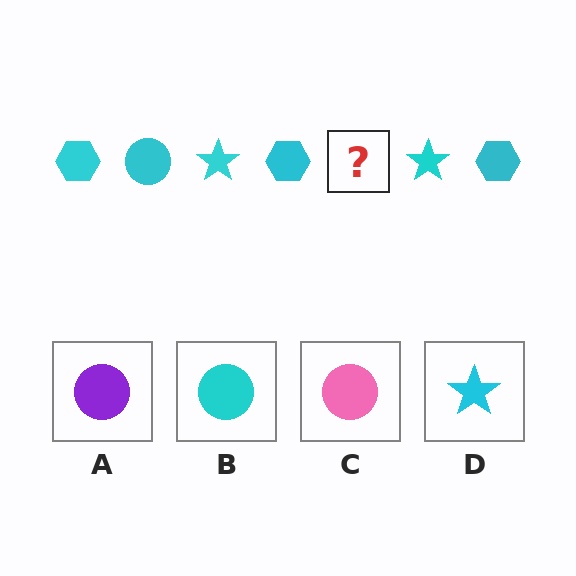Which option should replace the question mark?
Option B.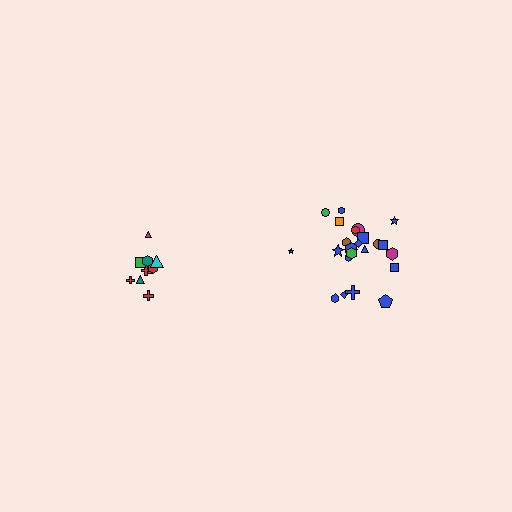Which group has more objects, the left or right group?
The right group.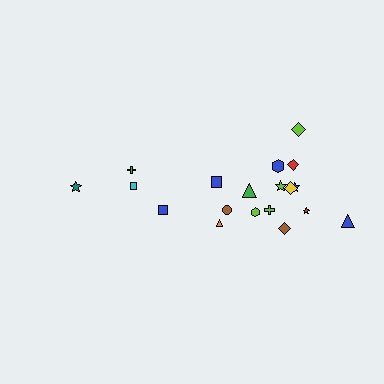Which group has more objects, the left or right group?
The right group.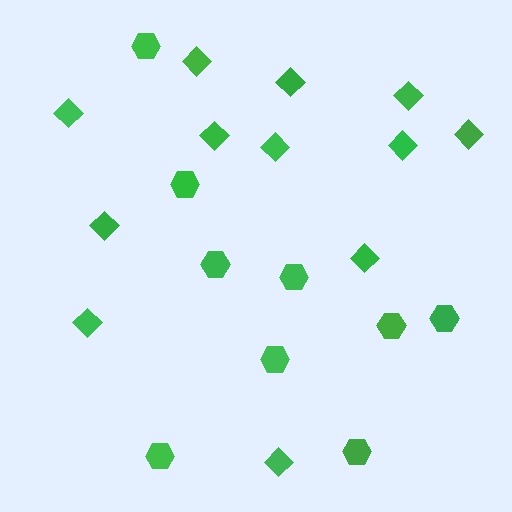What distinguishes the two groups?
There are 2 groups: one group of hexagons (9) and one group of diamonds (12).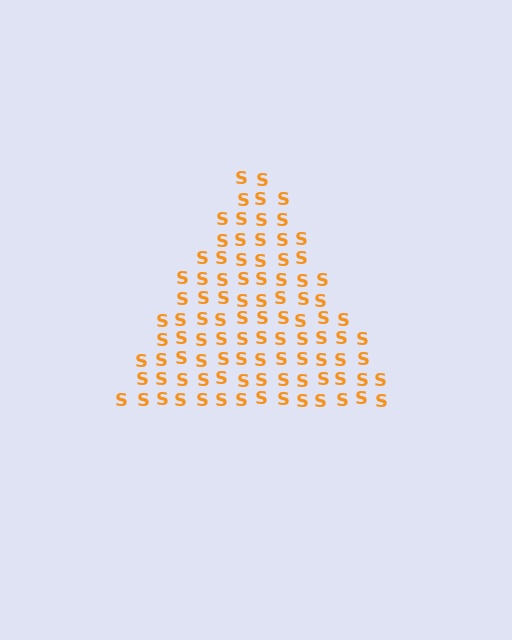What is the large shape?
The large shape is a triangle.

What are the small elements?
The small elements are letter S's.